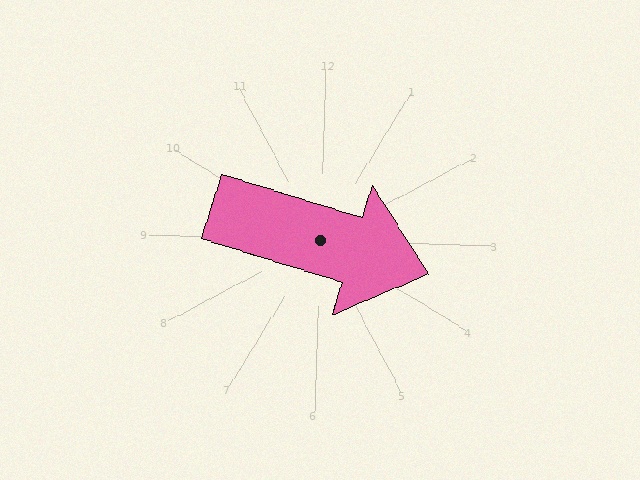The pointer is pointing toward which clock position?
Roughly 4 o'clock.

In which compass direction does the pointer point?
East.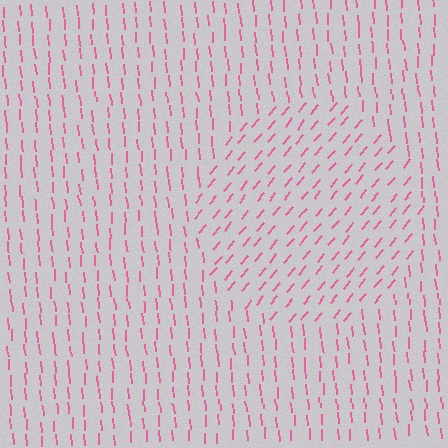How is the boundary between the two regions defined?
The boundary is defined purely by a change in line orientation (approximately 45 degrees difference). All lines are the same color and thickness.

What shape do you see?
I see a circle.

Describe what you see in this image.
The image is filled with small pink line segments. A circle region in the image has lines oriented differently from the surrounding lines, creating a visible texture boundary.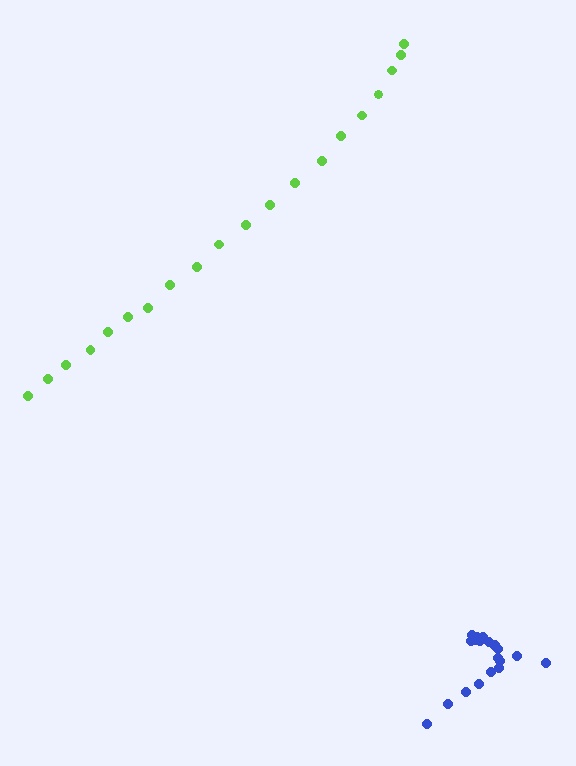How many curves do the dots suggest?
There are 2 distinct paths.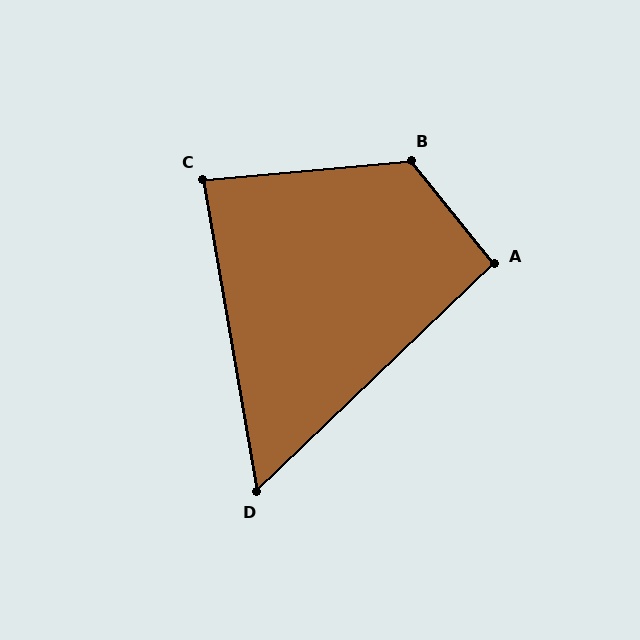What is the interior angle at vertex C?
Approximately 85 degrees (approximately right).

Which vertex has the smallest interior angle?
D, at approximately 56 degrees.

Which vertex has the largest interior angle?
B, at approximately 124 degrees.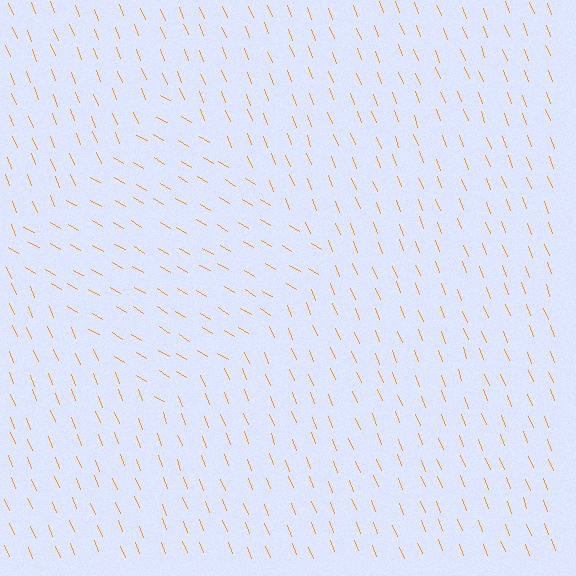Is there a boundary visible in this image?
Yes, there is a texture boundary formed by a change in line orientation.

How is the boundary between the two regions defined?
The boundary is defined purely by a change in line orientation (approximately 38 degrees difference). All lines are the same color and thickness.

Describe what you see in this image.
The image is filled with small orange line segments. A diamond region in the image has lines oriented differently from the surrounding lines, creating a visible texture boundary.